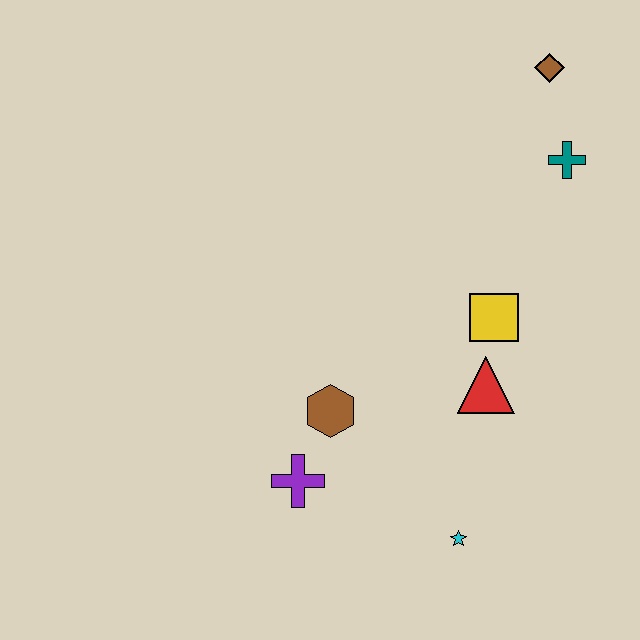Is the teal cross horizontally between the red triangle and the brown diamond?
No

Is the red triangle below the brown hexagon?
No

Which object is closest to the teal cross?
The brown diamond is closest to the teal cross.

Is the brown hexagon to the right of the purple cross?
Yes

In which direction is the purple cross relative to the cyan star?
The purple cross is to the left of the cyan star.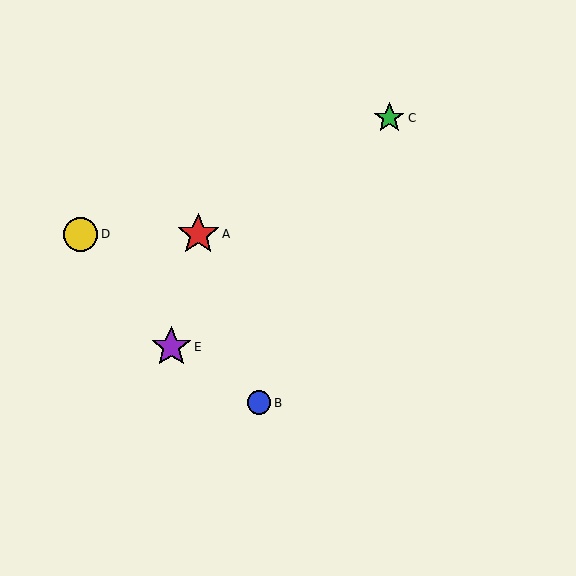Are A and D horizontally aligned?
Yes, both are at y≈234.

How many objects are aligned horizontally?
2 objects (A, D) are aligned horizontally.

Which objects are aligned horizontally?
Objects A, D are aligned horizontally.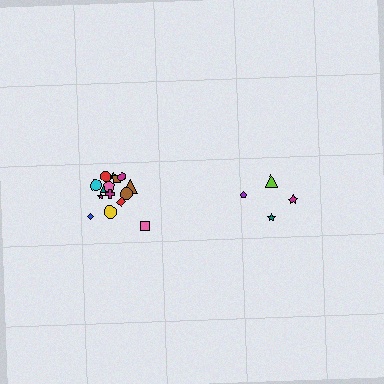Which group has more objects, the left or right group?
The left group.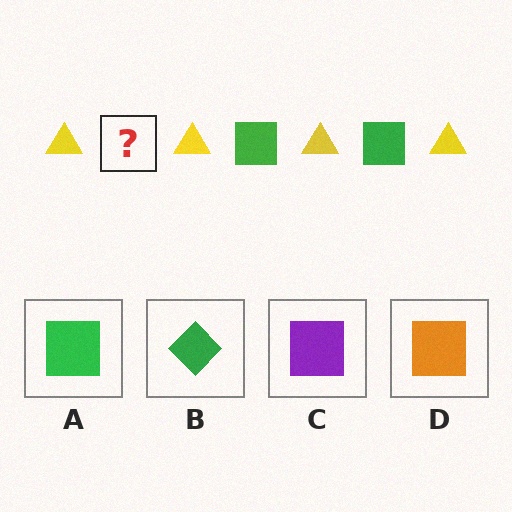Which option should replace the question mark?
Option A.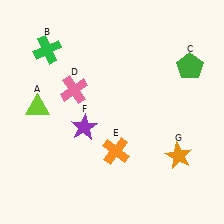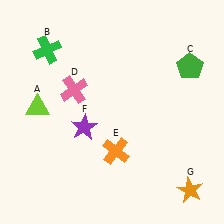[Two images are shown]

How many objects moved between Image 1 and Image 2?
1 object moved between the two images.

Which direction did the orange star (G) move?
The orange star (G) moved down.